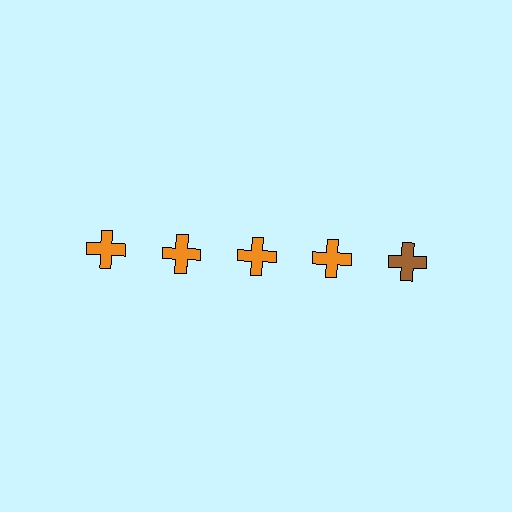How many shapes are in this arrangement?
There are 5 shapes arranged in a grid pattern.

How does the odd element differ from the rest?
It has a different color: brown instead of orange.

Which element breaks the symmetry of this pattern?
The brown cross in the top row, rightmost column breaks the symmetry. All other shapes are orange crosses.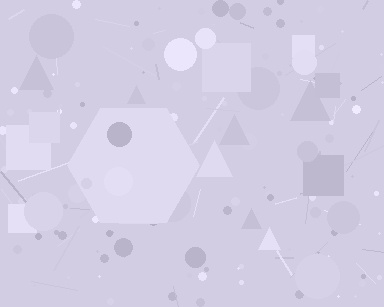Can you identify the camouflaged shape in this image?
The camouflaged shape is a hexagon.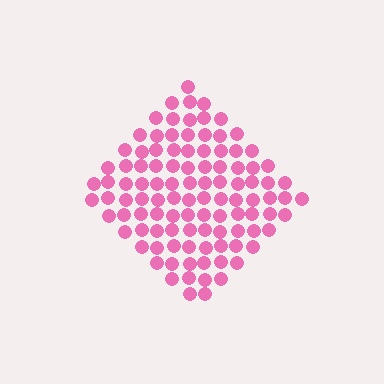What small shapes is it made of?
It is made of small circles.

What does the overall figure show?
The overall figure shows a diamond.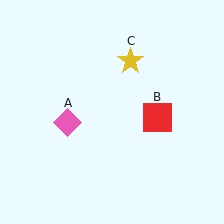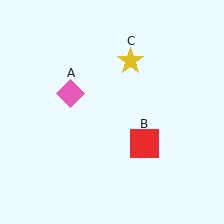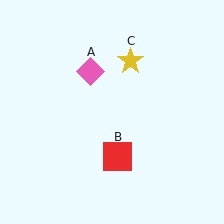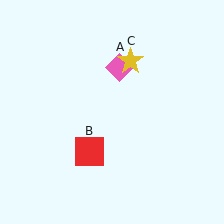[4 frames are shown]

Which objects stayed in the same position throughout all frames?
Yellow star (object C) remained stationary.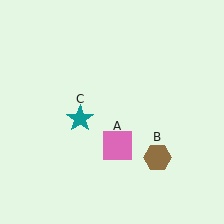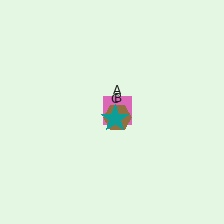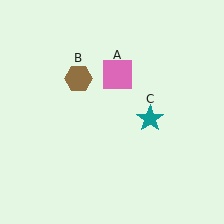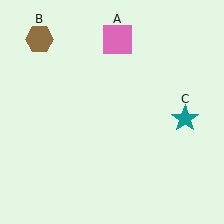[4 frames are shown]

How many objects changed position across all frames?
3 objects changed position: pink square (object A), brown hexagon (object B), teal star (object C).